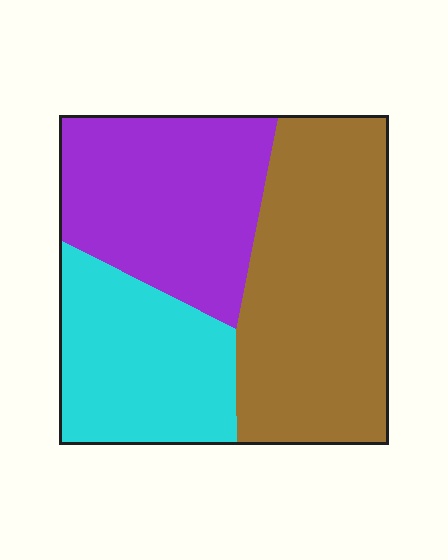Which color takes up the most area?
Brown, at roughly 40%.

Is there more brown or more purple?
Brown.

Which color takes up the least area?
Cyan, at roughly 25%.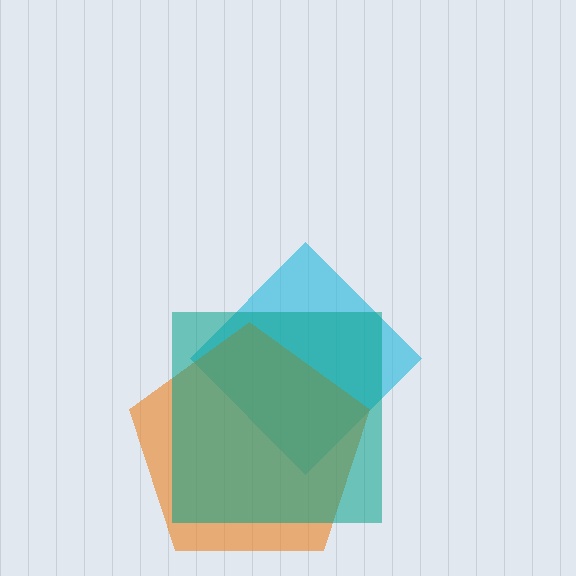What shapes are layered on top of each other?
The layered shapes are: a cyan diamond, an orange pentagon, a teal square.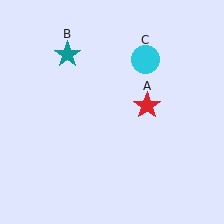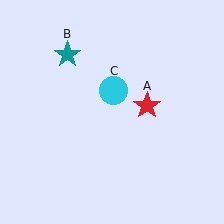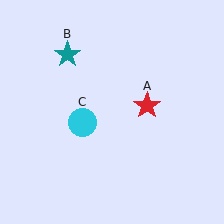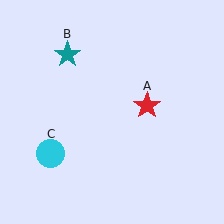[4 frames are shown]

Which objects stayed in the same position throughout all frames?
Red star (object A) and teal star (object B) remained stationary.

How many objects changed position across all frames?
1 object changed position: cyan circle (object C).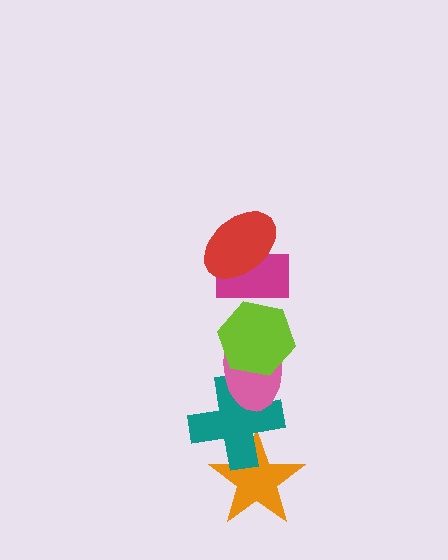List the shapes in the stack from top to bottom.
From top to bottom: the red ellipse, the magenta rectangle, the lime hexagon, the pink ellipse, the teal cross, the orange star.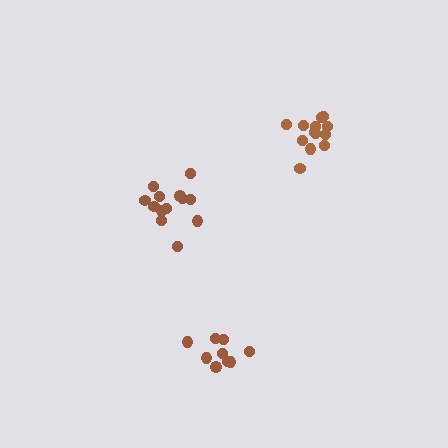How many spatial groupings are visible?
There are 3 spatial groupings.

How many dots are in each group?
Group 1: 13 dots, Group 2: 9 dots, Group 3: 13 dots (35 total).